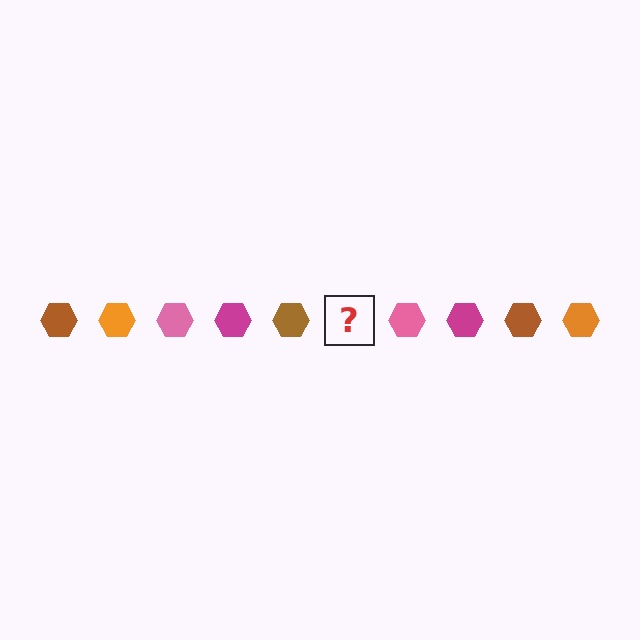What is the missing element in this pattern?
The missing element is an orange hexagon.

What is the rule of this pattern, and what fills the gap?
The rule is that the pattern cycles through brown, orange, pink, magenta hexagons. The gap should be filled with an orange hexagon.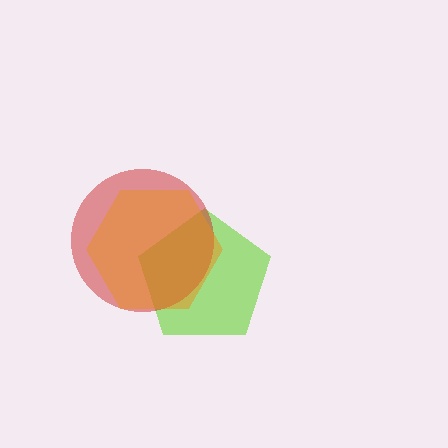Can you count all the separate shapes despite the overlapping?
Yes, there are 3 separate shapes.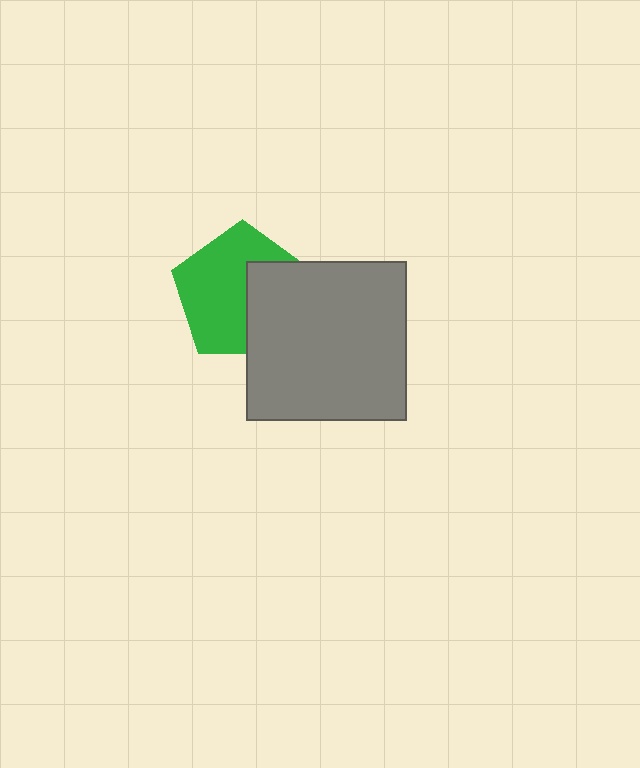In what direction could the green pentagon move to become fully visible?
The green pentagon could move left. That would shift it out from behind the gray square entirely.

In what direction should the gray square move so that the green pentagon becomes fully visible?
The gray square should move right. That is the shortest direction to clear the overlap and leave the green pentagon fully visible.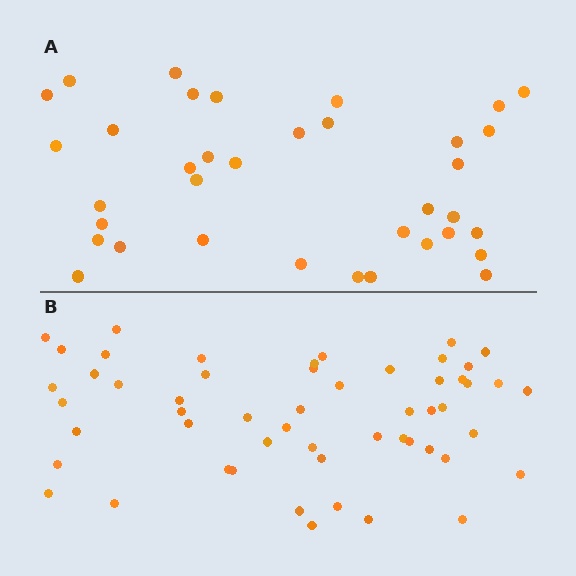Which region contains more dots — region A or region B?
Region B (the bottom region) has more dots.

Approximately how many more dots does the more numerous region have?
Region B has approximately 20 more dots than region A.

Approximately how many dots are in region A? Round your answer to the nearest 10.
About 40 dots. (The exact count is 36, which rounds to 40.)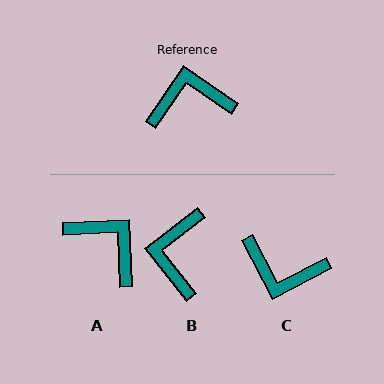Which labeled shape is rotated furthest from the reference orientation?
C, about 152 degrees away.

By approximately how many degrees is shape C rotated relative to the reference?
Approximately 152 degrees counter-clockwise.